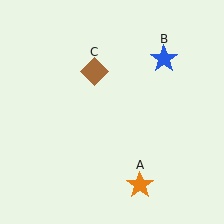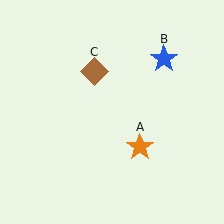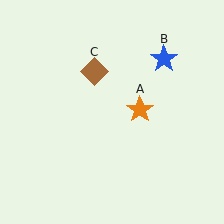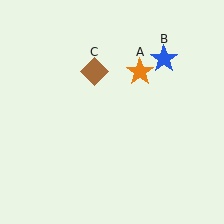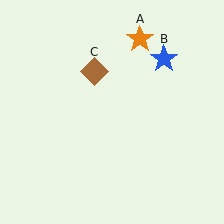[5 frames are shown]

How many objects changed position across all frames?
1 object changed position: orange star (object A).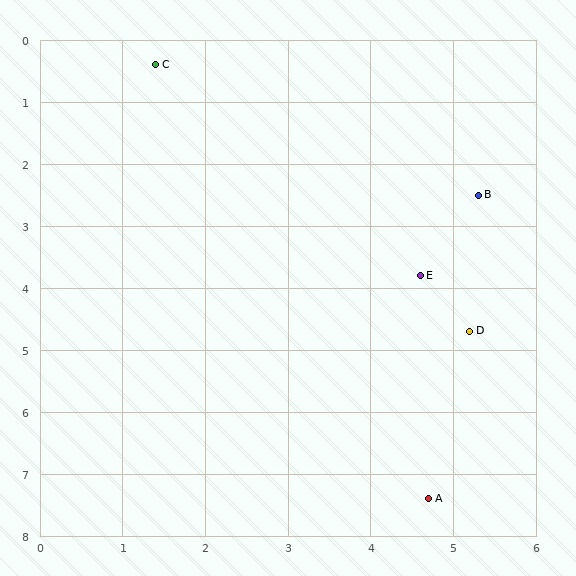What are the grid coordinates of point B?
Point B is at approximately (5.3, 2.5).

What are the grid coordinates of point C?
Point C is at approximately (1.4, 0.4).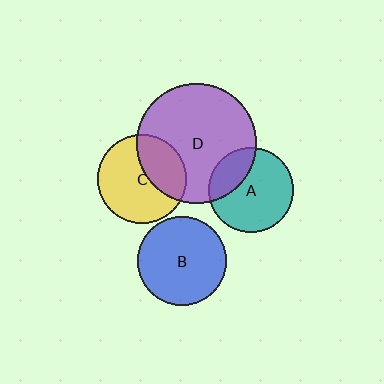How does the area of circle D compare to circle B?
Approximately 1.8 times.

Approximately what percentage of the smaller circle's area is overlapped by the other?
Approximately 25%.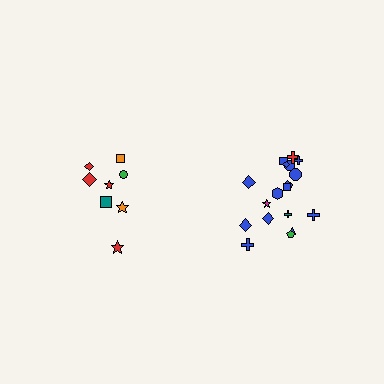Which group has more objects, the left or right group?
The right group.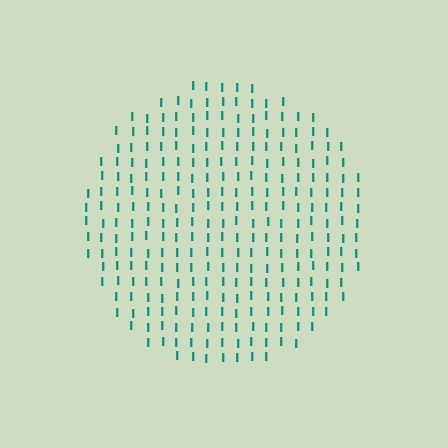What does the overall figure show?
The overall figure shows a circle.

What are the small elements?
The small elements are letter I's.